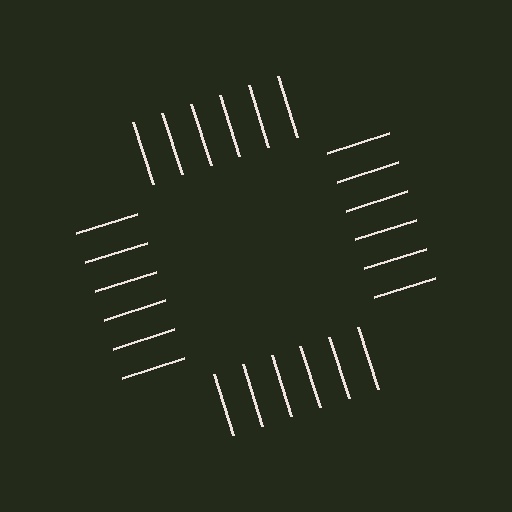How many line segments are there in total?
24 — 6 along each of the 4 edges.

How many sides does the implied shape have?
4 sides — the line-ends trace a square.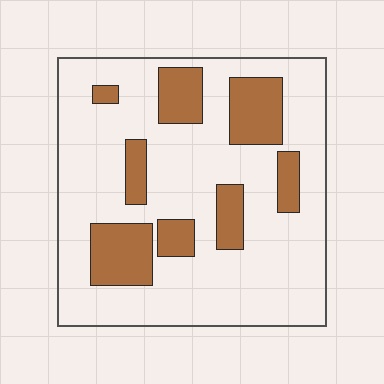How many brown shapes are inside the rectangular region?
8.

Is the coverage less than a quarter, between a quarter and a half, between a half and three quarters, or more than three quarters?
Less than a quarter.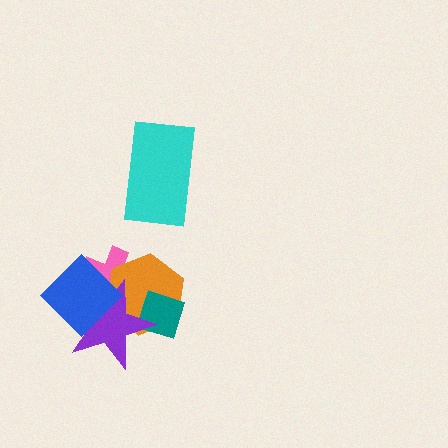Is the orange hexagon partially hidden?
Yes, it is partially covered by another shape.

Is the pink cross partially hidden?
Yes, it is partially covered by another shape.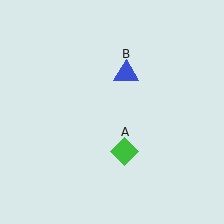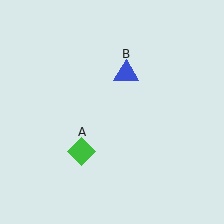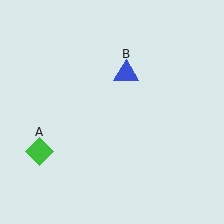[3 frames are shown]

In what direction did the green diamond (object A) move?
The green diamond (object A) moved left.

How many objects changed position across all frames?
1 object changed position: green diamond (object A).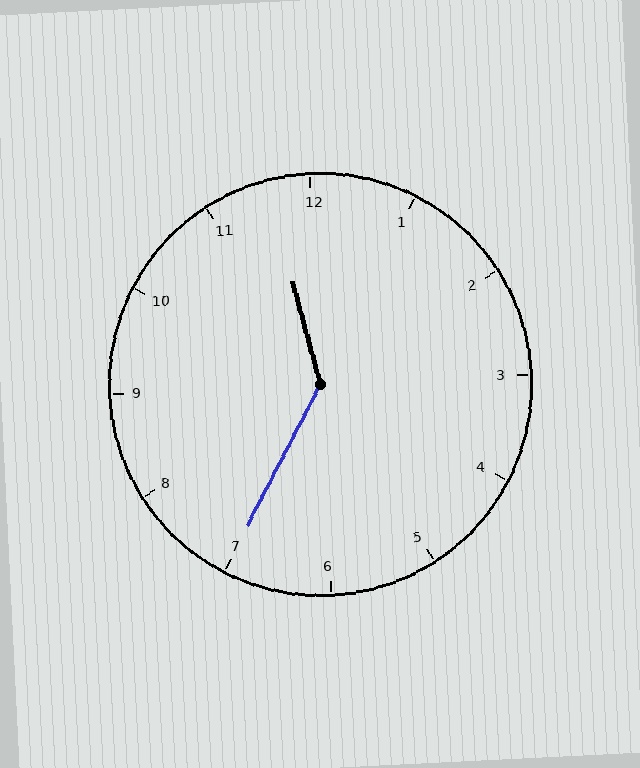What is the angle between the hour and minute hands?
Approximately 138 degrees.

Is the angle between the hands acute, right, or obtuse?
It is obtuse.